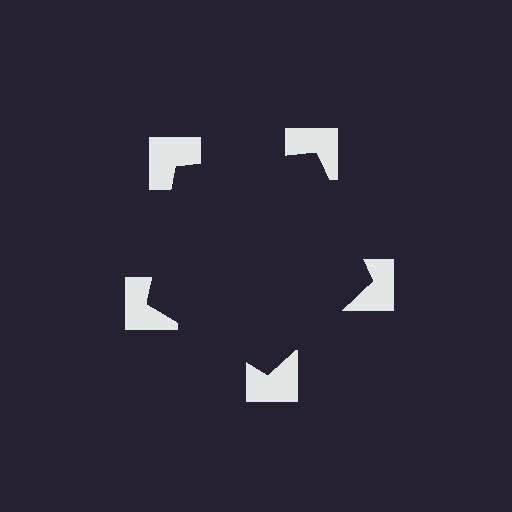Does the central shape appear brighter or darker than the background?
It typically appears slightly darker than the background, even though no actual brightness change is drawn.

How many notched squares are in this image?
There are 5 — one at each vertex of the illusory pentagon.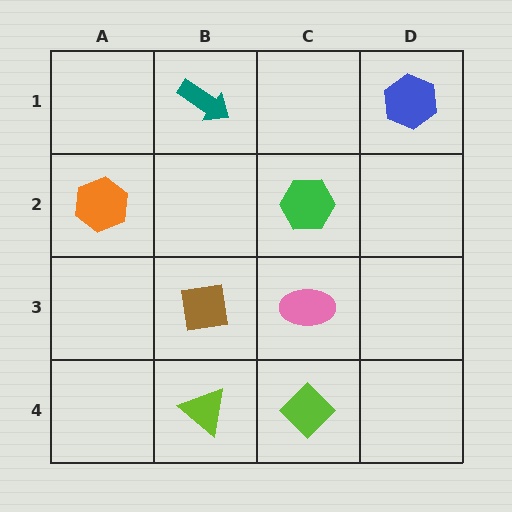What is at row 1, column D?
A blue hexagon.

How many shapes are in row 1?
2 shapes.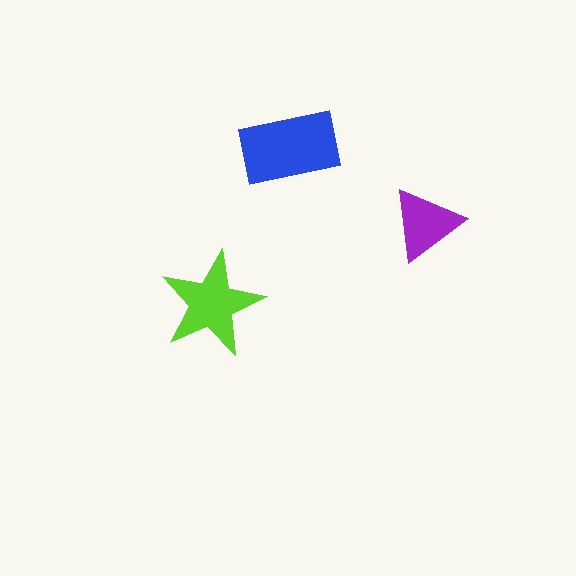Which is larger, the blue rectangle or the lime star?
The blue rectangle.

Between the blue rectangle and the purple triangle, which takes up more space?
The blue rectangle.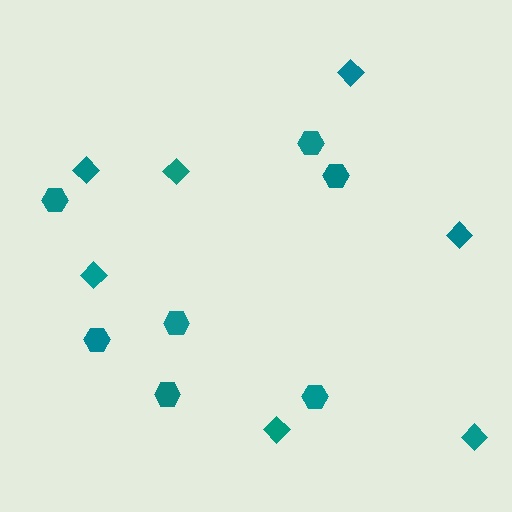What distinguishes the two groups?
There are 2 groups: one group of diamonds (7) and one group of hexagons (7).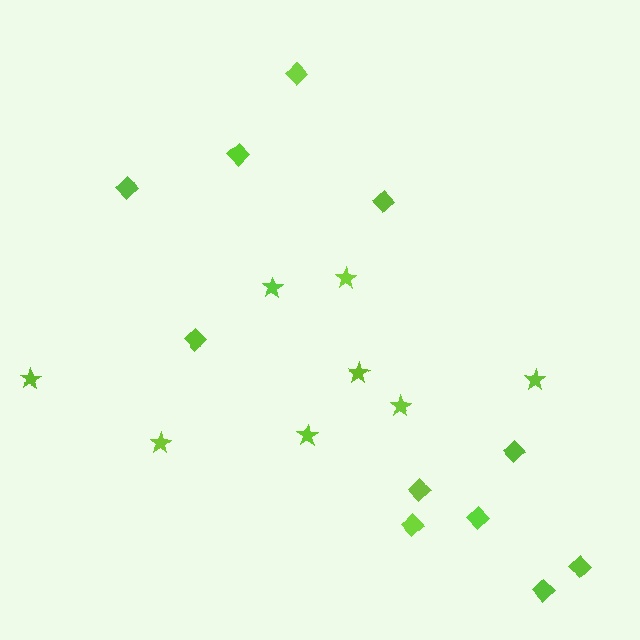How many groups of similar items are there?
There are 2 groups: one group of diamonds (11) and one group of stars (8).